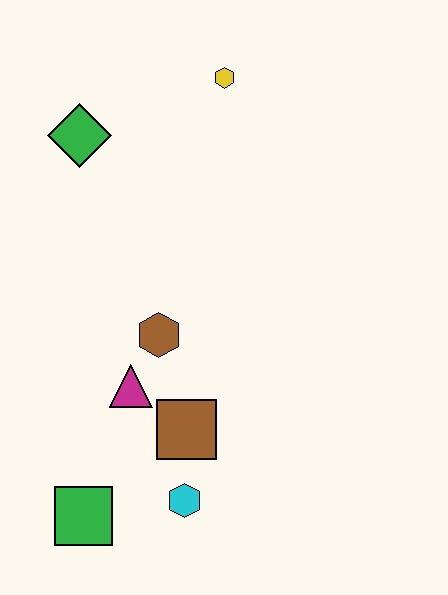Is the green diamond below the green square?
No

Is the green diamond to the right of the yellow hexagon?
No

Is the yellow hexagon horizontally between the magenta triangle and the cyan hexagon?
No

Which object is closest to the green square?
The cyan hexagon is closest to the green square.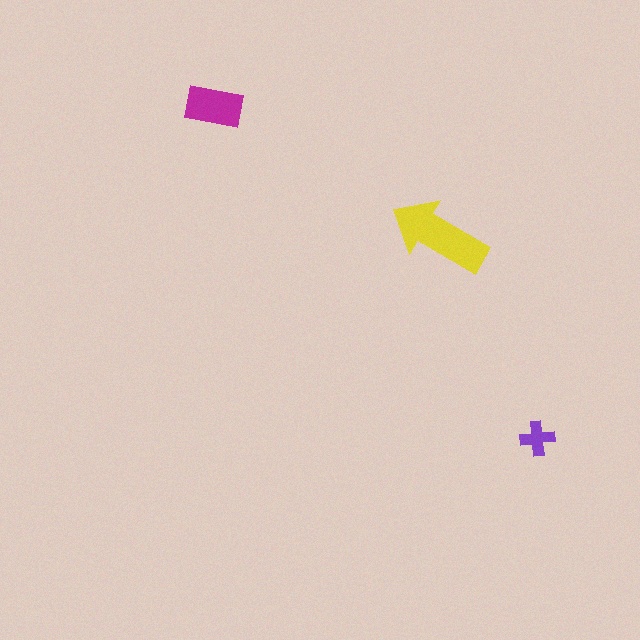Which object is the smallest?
The purple cross.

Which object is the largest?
The yellow arrow.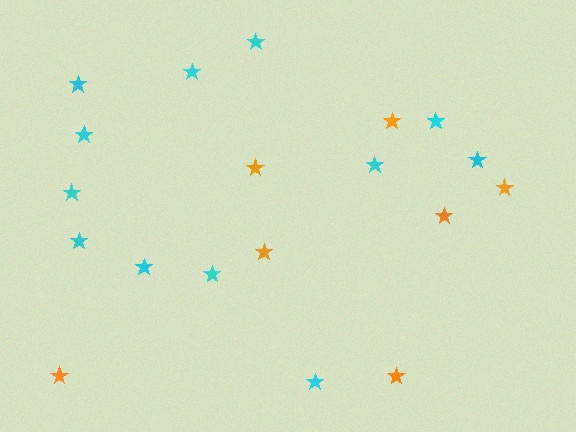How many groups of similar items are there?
There are 2 groups: one group of orange stars (7) and one group of cyan stars (12).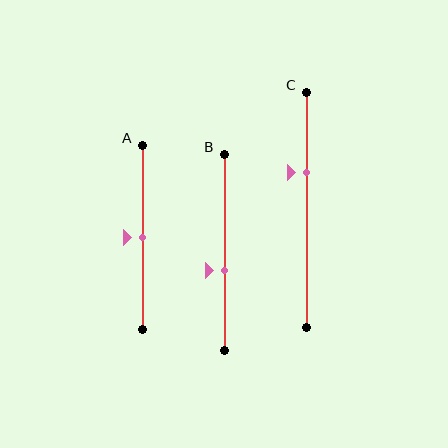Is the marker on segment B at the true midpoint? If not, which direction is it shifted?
No, the marker on segment B is shifted downward by about 9% of the segment length.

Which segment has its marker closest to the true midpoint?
Segment A has its marker closest to the true midpoint.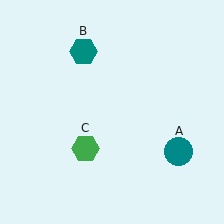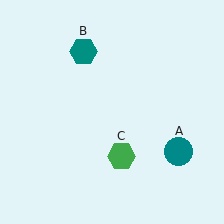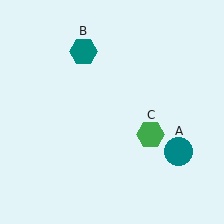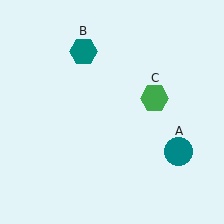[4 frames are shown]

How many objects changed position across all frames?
1 object changed position: green hexagon (object C).